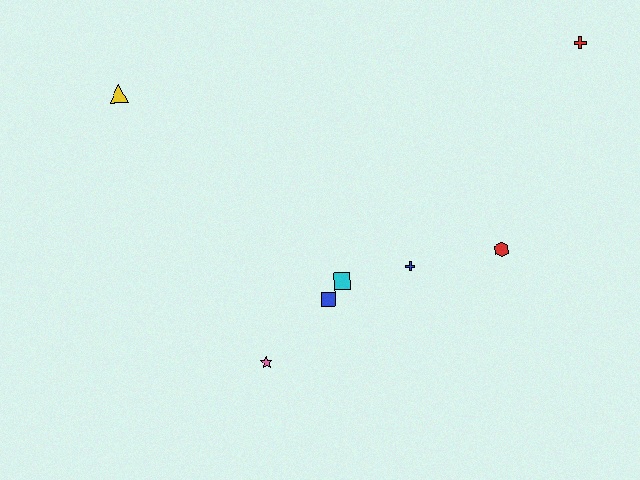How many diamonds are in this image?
There are no diamonds.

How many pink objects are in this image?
There is 1 pink object.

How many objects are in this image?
There are 7 objects.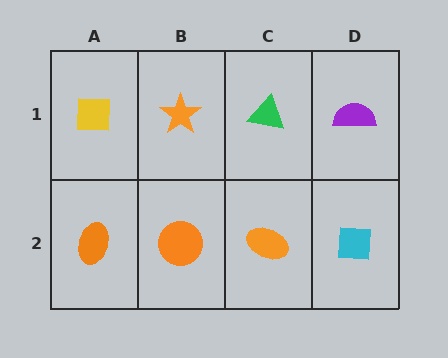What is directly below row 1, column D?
A cyan square.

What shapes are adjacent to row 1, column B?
An orange circle (row 2, column B), a yellow square (row 1, column A), a green triangle (row 1, column C).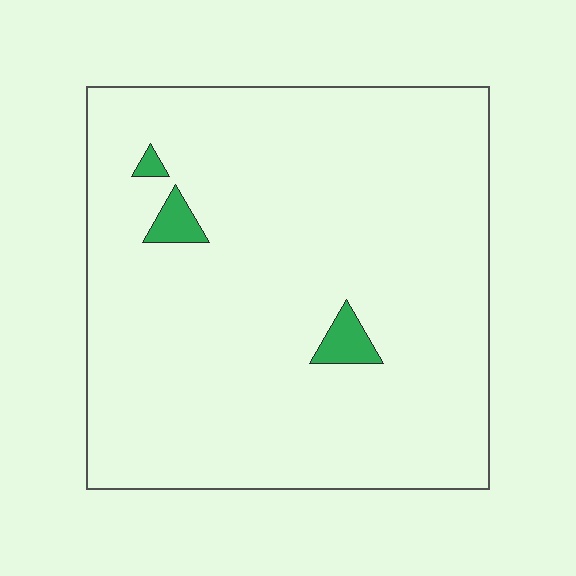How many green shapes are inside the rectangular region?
3.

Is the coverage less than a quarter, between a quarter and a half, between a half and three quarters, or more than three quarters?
Less than a quarter.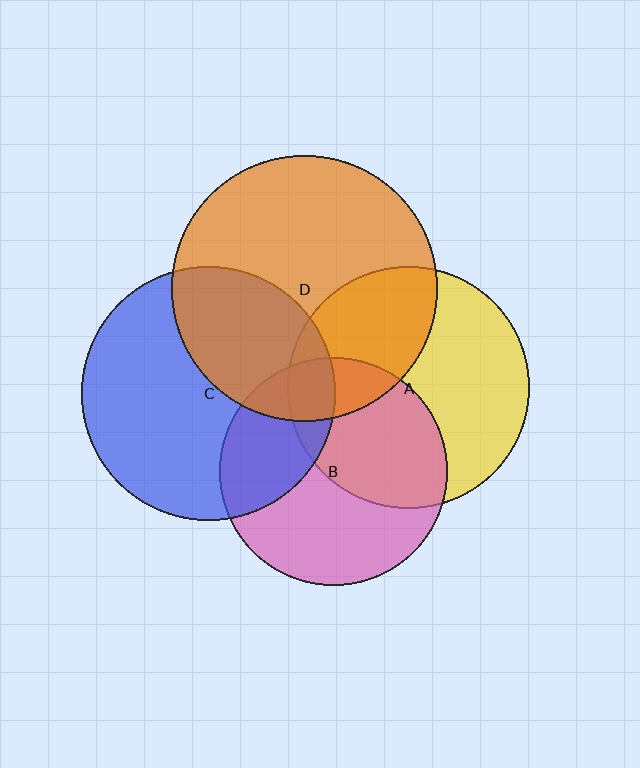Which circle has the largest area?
Circle D (orange).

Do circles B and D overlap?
Yes.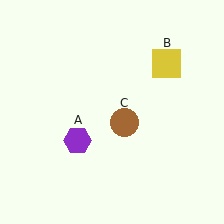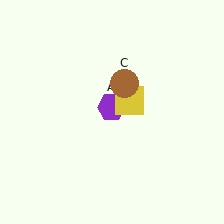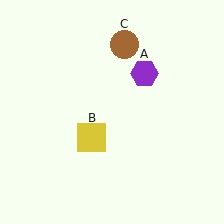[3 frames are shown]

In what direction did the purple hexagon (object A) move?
The purple hexagon (object A) moved up and to the right.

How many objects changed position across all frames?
3 objects changed position: purple hexagon (object A), yellow square (object B), brown circle (object C).